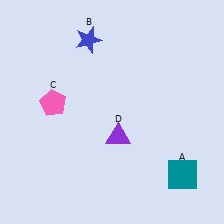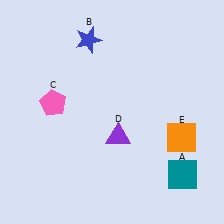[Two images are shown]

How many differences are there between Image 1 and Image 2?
There is 1 difference between the two images.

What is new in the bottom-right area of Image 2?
An orange square (E) was added in the bottom-right area of Image 2.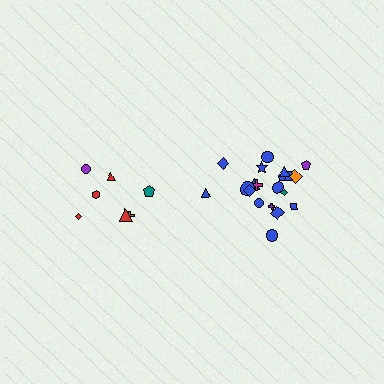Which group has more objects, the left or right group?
The right group.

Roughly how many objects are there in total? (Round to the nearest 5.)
Roughly 30 objects in total.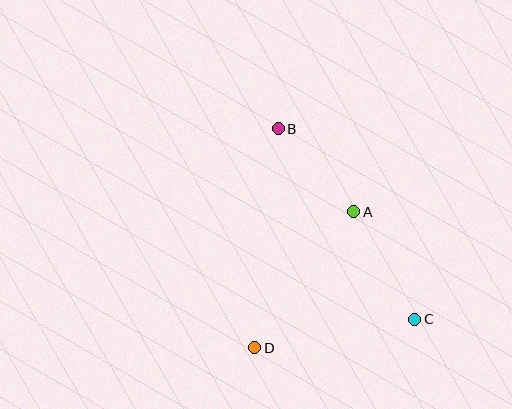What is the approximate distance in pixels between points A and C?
The distance between A and C is approximately 124 pixels.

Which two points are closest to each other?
Points A and B are closest to each other.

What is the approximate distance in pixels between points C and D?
The distance between C and D is approximately 162 pixels.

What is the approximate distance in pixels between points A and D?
The distance between A and D is approximately 168 pixels.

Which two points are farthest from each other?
Points B and C are farthest from each other.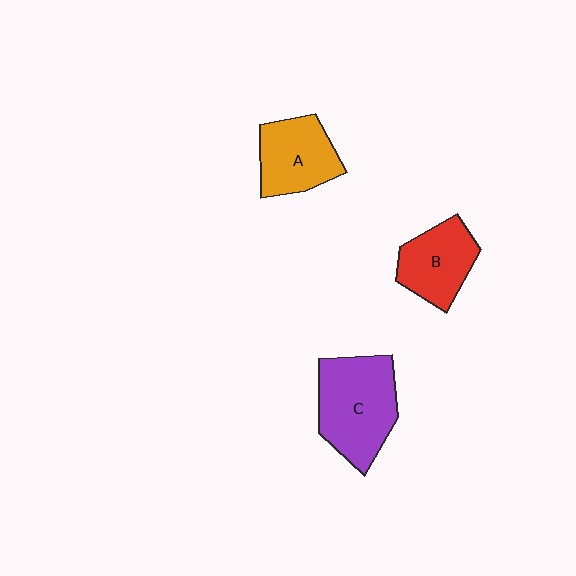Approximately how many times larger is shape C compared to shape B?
Approximately 1.5 times.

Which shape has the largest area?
Shape C (purple).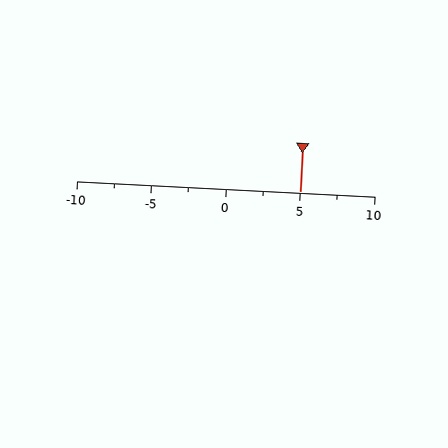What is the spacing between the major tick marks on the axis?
The major ticks are spaced 5 apart.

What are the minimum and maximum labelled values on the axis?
The axis runs from -10 to 10.